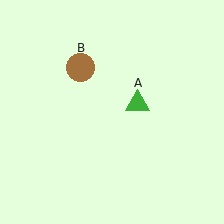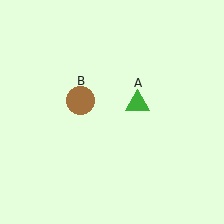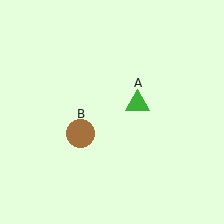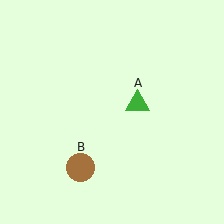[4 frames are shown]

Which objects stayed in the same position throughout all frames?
Green triangle (object A) remained stationary.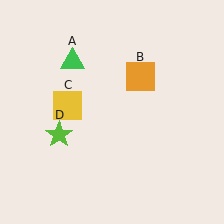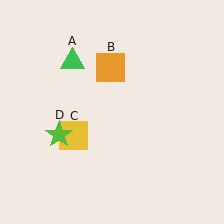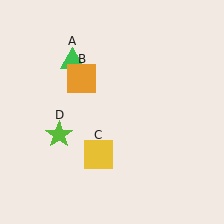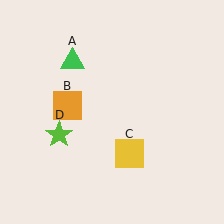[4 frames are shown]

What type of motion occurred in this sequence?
The orange square (object B), yellow square (object C) rotated counterclockwise around the center of the scene.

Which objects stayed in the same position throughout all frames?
Green triangle (object A) and lime star (object D) remained stationary.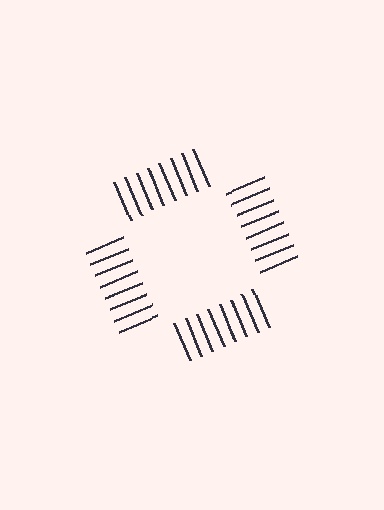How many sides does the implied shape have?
4 sides — the line-ends trace a square.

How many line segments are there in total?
32 — 8 along each of the 4 edges.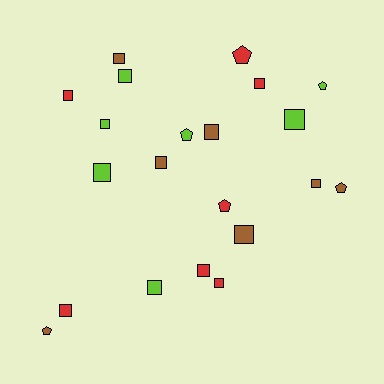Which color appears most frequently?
Brown, with 7 objects.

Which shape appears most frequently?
Square, with 15 objects.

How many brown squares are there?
There are 5 brown squares.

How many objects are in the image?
There are 21 objects.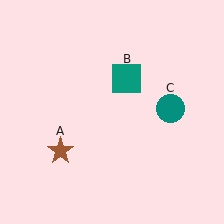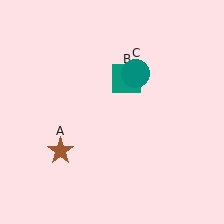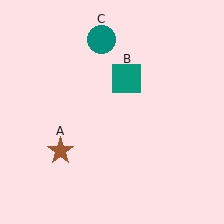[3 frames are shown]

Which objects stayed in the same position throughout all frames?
Brown star (object A) and teal square (object B) remained stationary.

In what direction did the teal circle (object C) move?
The teal circle (object C) moved up and to the left.